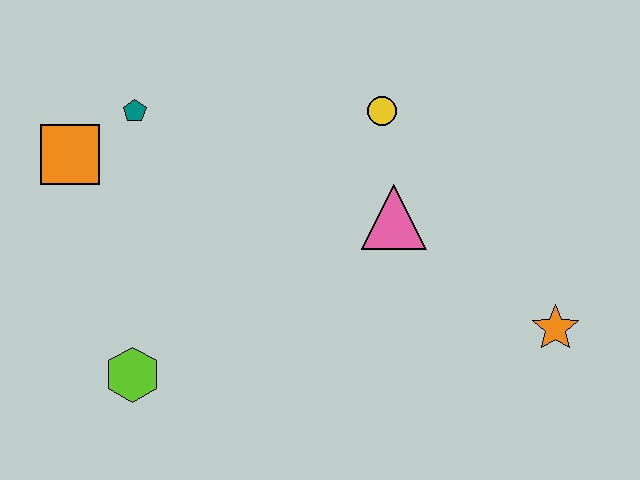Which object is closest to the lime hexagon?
The orange square is closest to the lime hexagon.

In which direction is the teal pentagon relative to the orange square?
The teal pentagon is to the right of the orange square.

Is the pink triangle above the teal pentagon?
No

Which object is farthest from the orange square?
The orange star is farthest from the orange square.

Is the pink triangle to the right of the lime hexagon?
Yes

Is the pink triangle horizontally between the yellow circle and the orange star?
Yes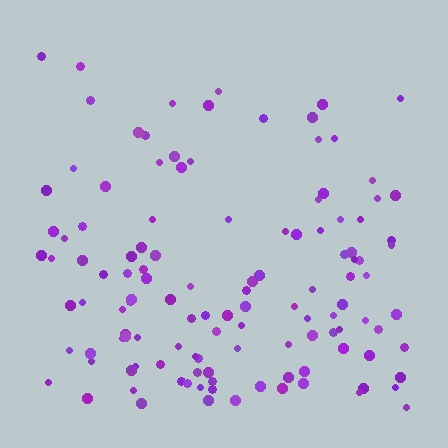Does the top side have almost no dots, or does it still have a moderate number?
Still a moderate number, just noticeably fewer than the bottom.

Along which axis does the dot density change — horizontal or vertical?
Vertical.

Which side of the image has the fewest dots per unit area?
The top.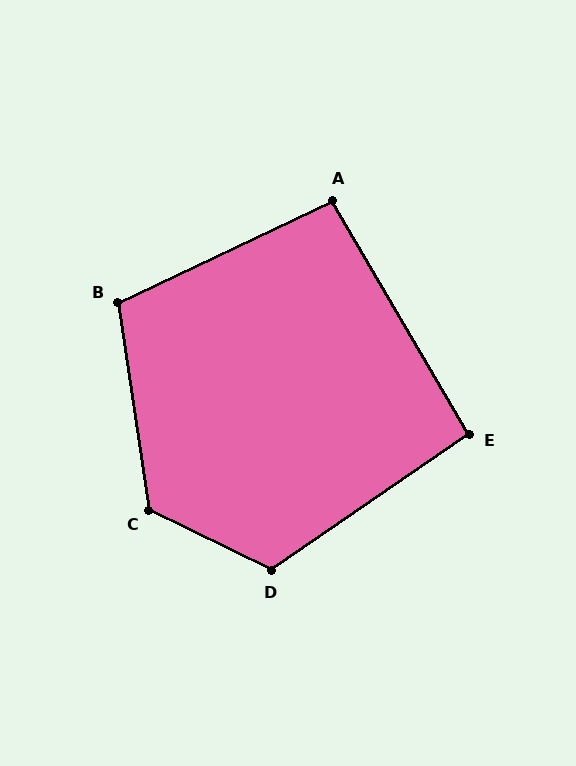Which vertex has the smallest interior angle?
E, at approximately 94 degrees.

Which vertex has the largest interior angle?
C, at approximately 125 degrees.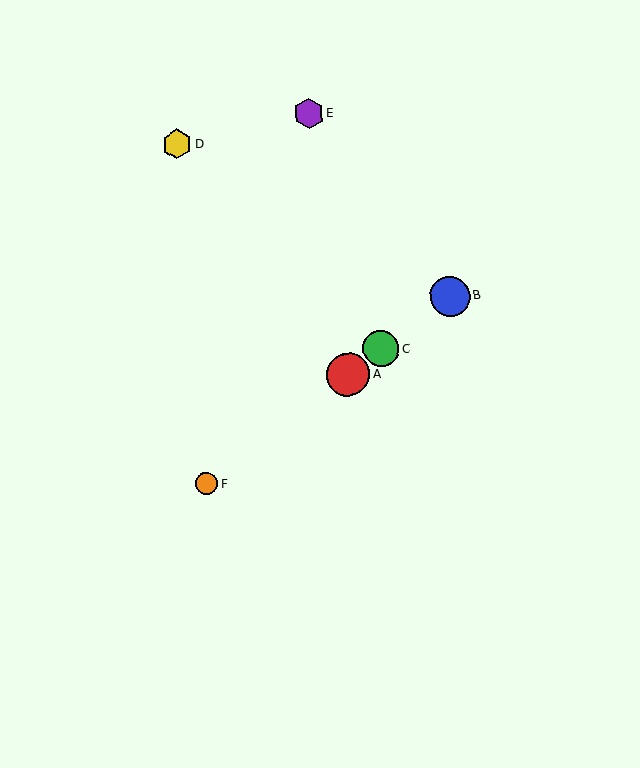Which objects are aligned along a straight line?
Objects A, B, C, F are aligned along a straight line.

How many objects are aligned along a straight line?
4 objects (A, B, C, F) are aligned along a straight line.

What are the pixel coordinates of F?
Object F is at (206, 484).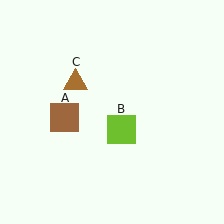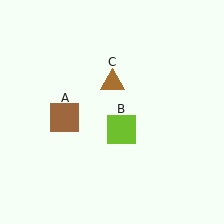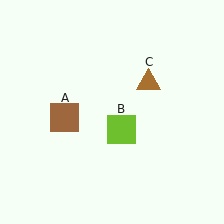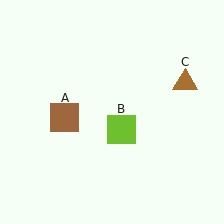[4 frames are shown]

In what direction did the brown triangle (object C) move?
The brown triangle (object C) moved right.